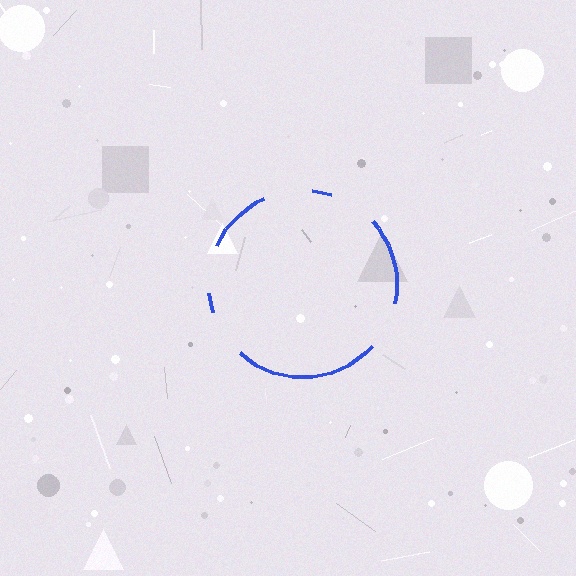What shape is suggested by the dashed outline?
The dashed outline suggests a circle.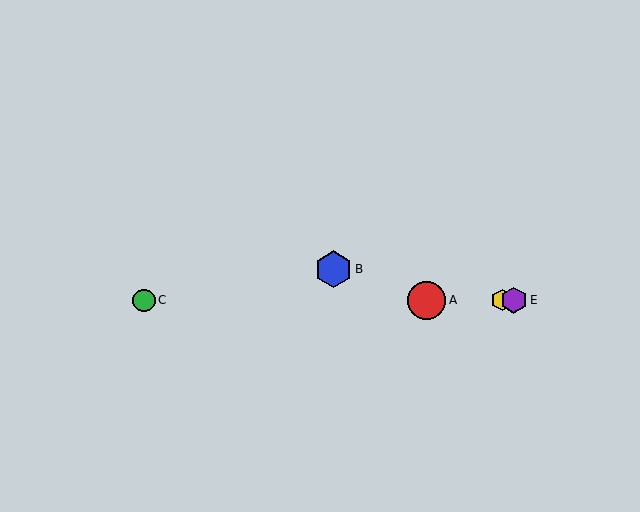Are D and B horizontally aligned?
No, D is at y≈300 and B is at y≈269.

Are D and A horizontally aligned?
Yes, both are at y≈300.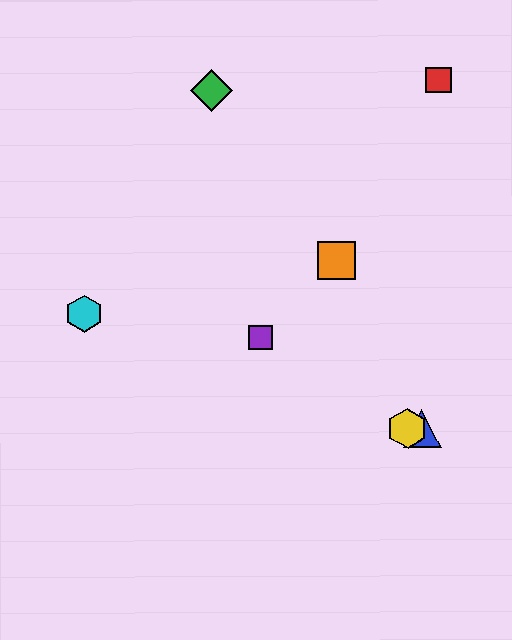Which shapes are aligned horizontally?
The blue triangle, the yellow hexagon are aligned horizontally.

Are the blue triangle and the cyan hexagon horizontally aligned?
No, the blue triangle is at y≈429 and the cyan hexagon is at y≈313.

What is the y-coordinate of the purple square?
The purple square is at y≈337.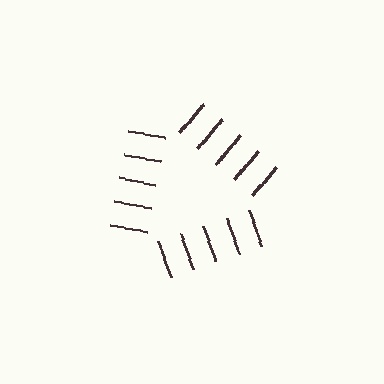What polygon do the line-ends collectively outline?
An illusory triangle — the line segments terminate on its edges but no continuous stroke is drawn.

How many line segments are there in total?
15 — 5 along each of the 3 edges.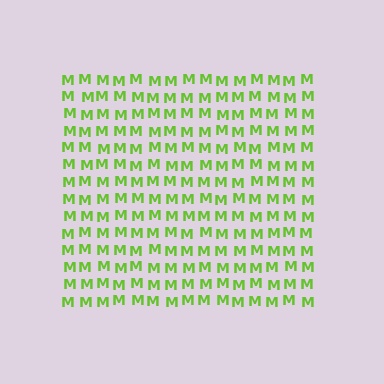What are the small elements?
The small elements are letter M's.